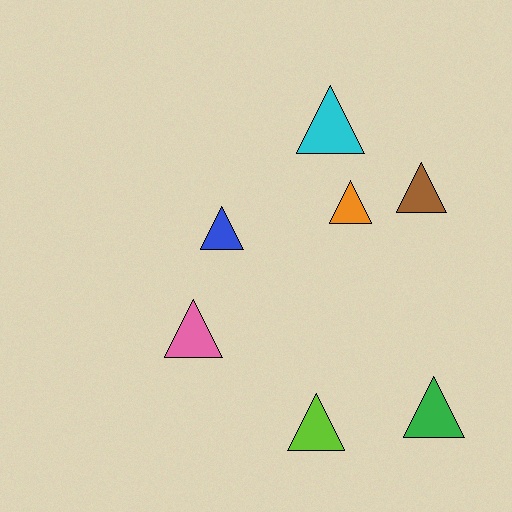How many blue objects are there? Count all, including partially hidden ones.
There is 1 blue object.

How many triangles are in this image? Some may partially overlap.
There are 7 triangles.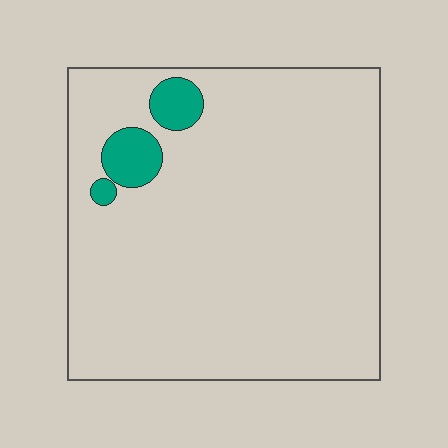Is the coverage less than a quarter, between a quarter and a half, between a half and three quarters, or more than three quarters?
Less than a quarter.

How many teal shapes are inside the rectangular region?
3.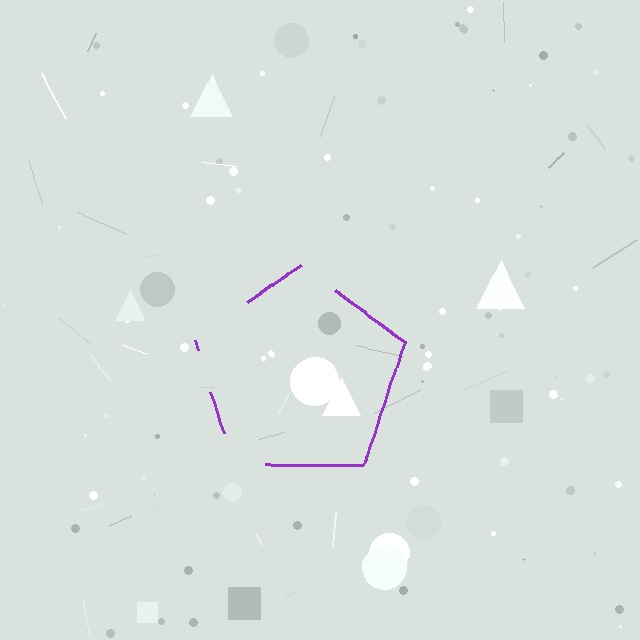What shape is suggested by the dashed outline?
The dashed outline suggests a pentagon.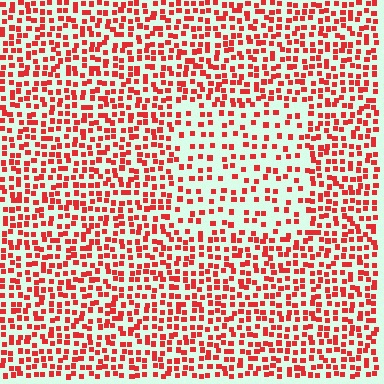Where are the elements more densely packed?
The elements are more densely packed outside the rectangle boundary.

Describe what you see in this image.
The image contains small red elements arranged at two different densities. A rectangle-shaped region is visible where the elements are less densely packed than the surrounding area.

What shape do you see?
I see a rectangle.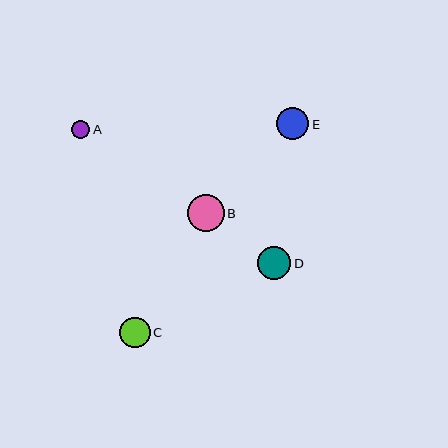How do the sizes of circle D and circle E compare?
Circle D and circle E are approximately the same size.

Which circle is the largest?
Circle B is the largest with a size of approximately 37 pixels.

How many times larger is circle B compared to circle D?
Circle B is approximately 1.1 times the size of circle D.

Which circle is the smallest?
Circle A is the smallest with a size of approximately 18 pixels.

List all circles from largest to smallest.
From largest to smallest: B, D, E, C, A.